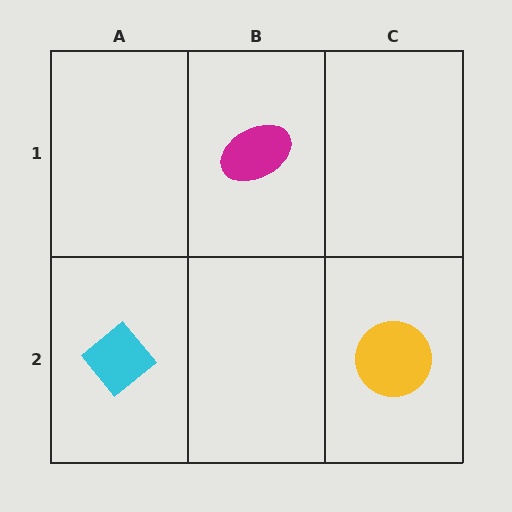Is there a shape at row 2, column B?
No, that cell is empty.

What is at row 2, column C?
A yellow circle.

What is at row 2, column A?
A cyan diamond.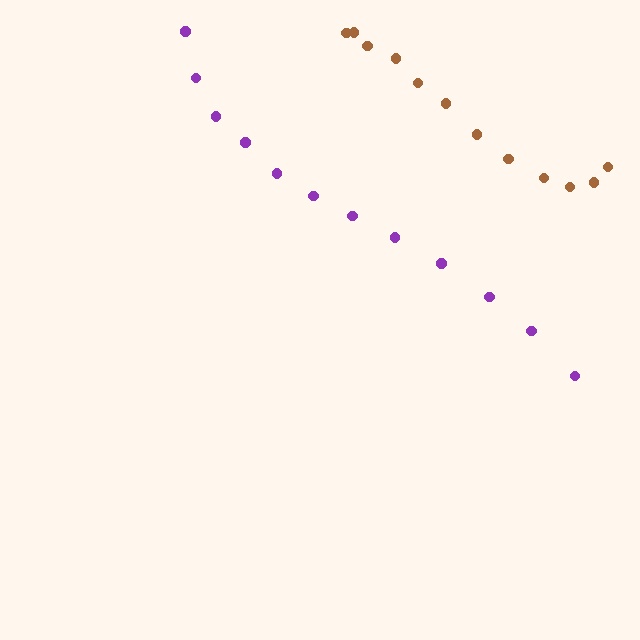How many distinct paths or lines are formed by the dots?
There are 2 distinct paths.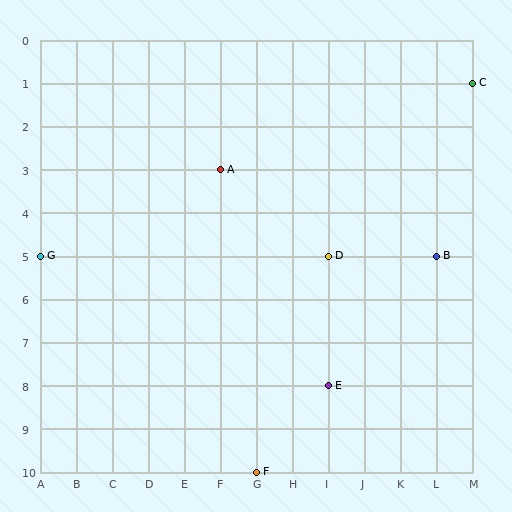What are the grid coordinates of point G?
Point G is at grid coordinates (A, 5).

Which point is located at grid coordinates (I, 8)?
Point E is at (I, 8).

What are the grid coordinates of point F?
Point F is at grid coordinates (G, 10).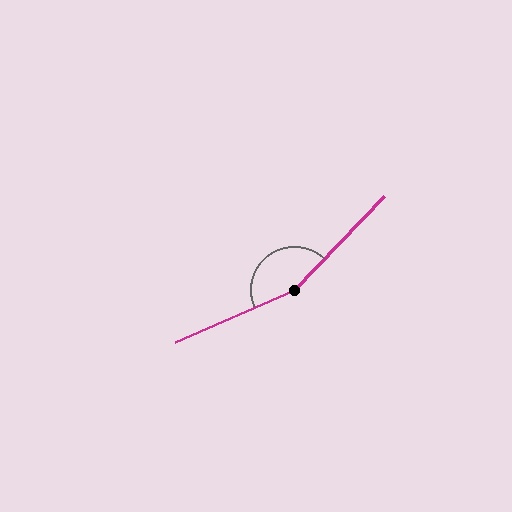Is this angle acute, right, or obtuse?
It is obtuse.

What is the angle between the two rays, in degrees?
Approximately 158 degrees.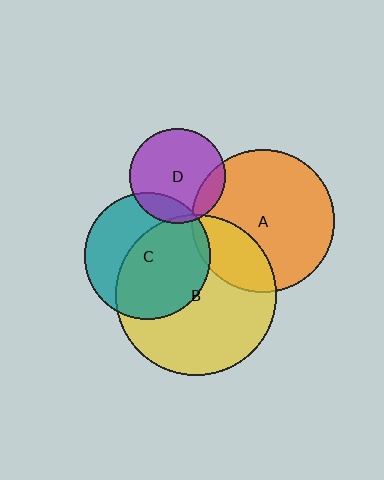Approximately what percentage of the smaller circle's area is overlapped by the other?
Approximately 15%.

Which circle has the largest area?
Circle B (yellow).